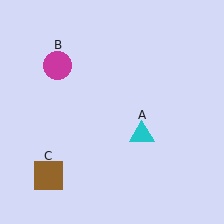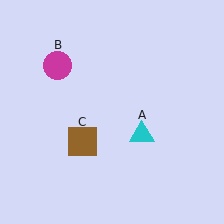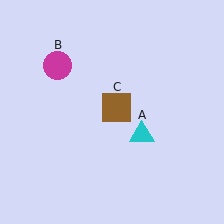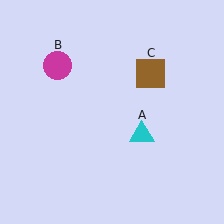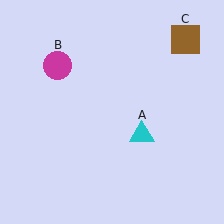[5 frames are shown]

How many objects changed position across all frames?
1 object changed position: brown square (object C).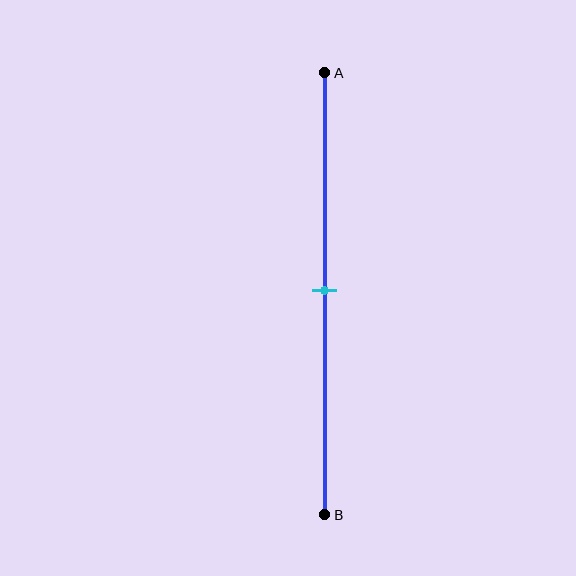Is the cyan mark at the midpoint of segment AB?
Yes, the mark is approximately at the midpoint.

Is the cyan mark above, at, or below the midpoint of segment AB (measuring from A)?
The cyan mark is approximately at the midpoint of segment AB.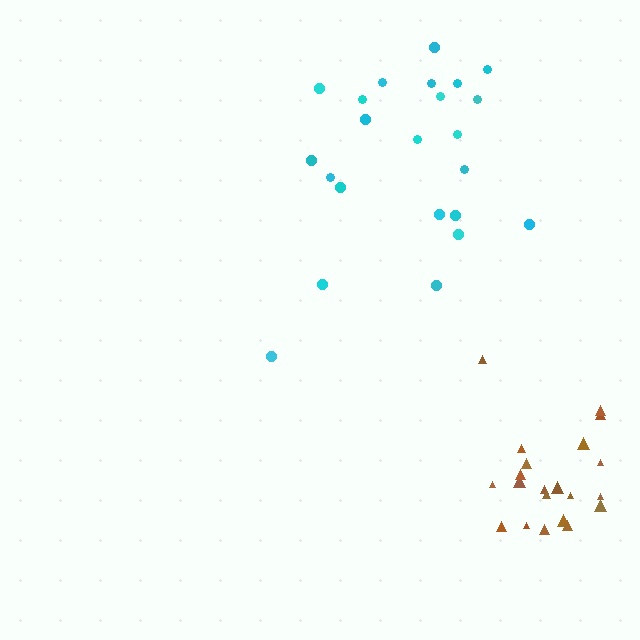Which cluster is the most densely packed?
Brown.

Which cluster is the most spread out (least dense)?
Cyan.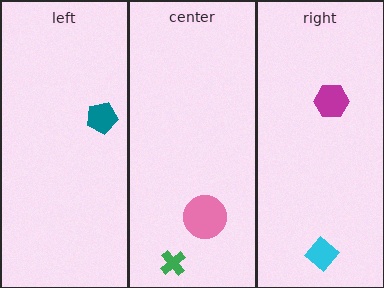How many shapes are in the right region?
2.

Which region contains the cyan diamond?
The right region.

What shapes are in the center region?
The green cross, the pink circle.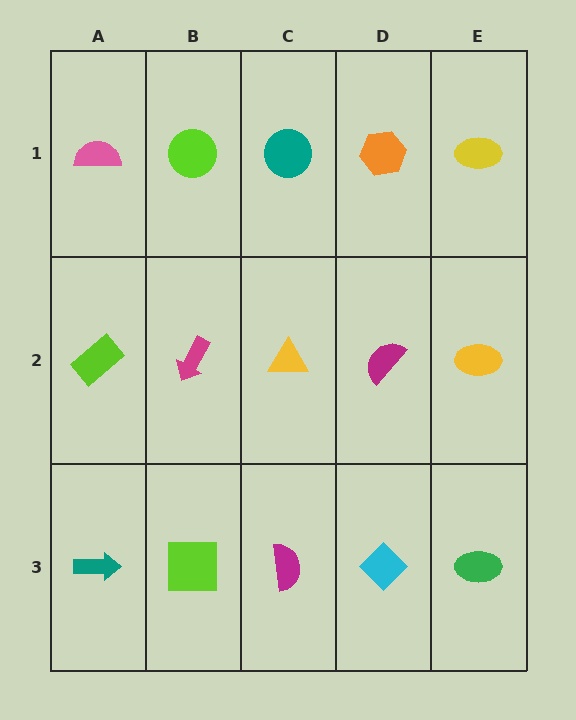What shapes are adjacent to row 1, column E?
A yellow ellipse (row 2, column E), an orange hexagon (row 1, column D).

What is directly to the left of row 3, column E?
A cyan diamond.